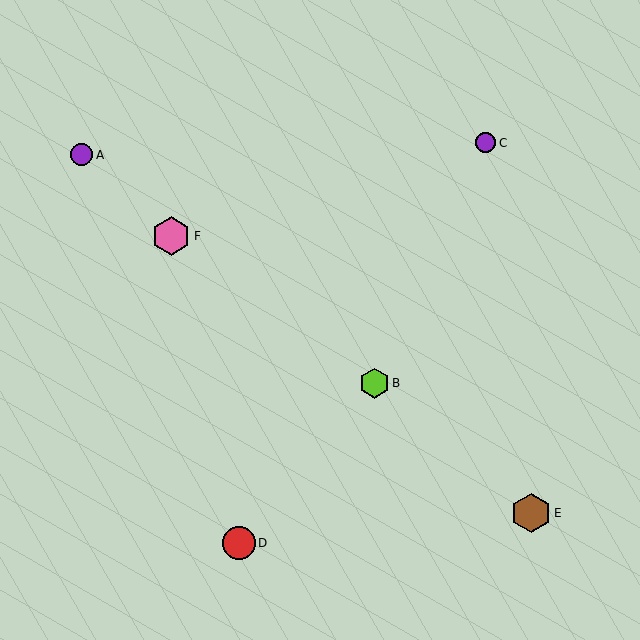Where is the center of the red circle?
The center of the red circle is at (239, 543).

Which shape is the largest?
The brown hexagon (labeled E) is the largest.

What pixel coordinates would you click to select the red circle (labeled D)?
Click at (239, 543) to select the red circle D.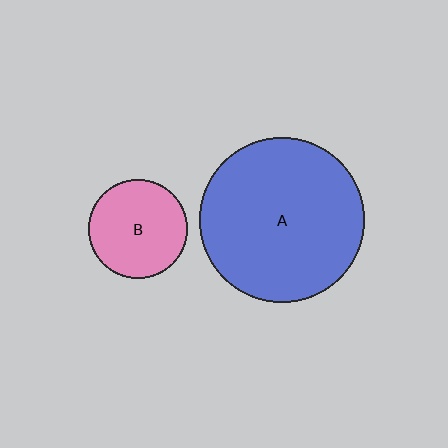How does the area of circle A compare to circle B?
Approximately 2.7 times.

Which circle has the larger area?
Circle A (blue).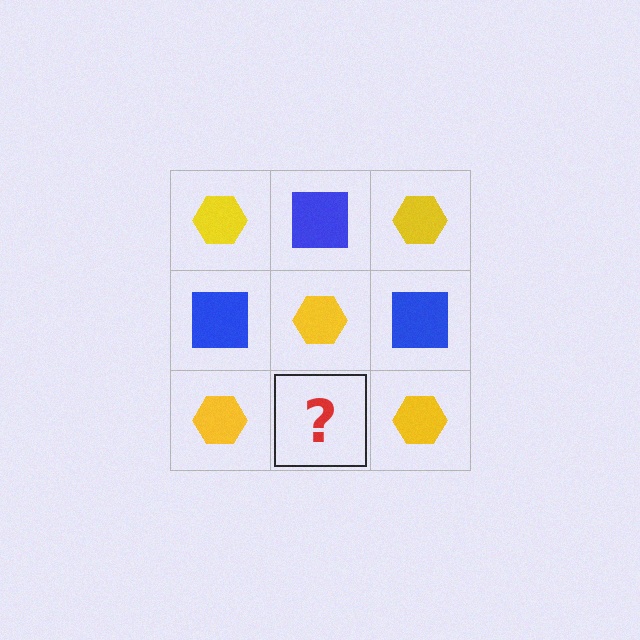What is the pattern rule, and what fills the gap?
The rule is that it alternates yellow hexagon and blue square in a checkerboard pattern. The gap should be filled with a blue square.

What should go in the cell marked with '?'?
The missing cell should contain a blue square.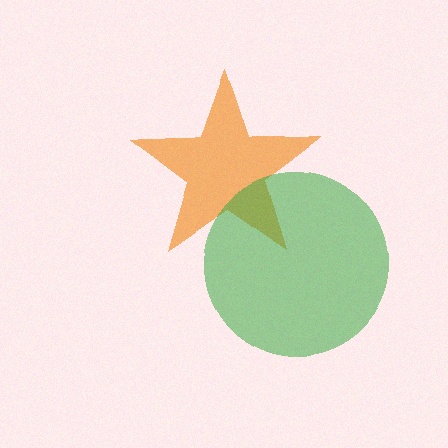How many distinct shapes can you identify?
There are 2 distinct shapes: an orange star, a green circle.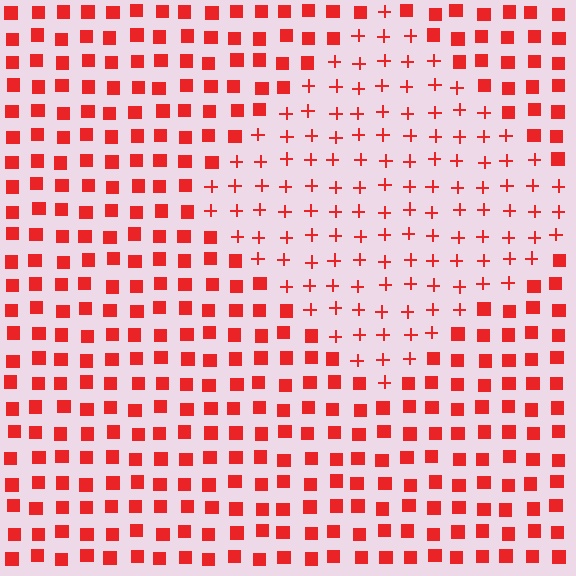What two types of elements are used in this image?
The image uses plus signs inside the diamond region and squares outside it.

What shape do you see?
I see a diamond.